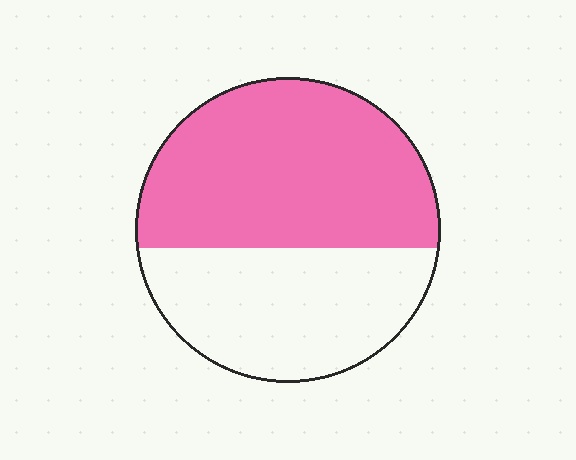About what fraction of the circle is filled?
About three fifths (3/5).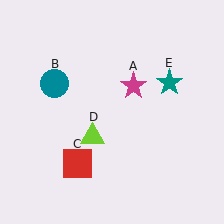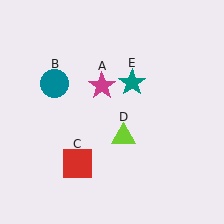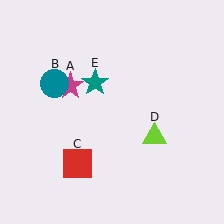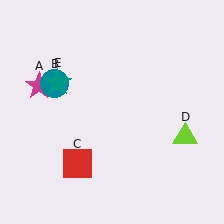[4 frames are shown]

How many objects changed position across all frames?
3 objects changed position: magenta star (object A), lime triangle (object D), teal star (object E).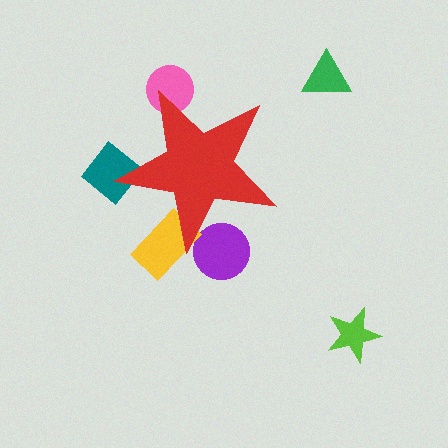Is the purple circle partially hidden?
Yes, the purple circle is partially hidden behind the red star.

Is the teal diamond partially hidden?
Yes, the teal diamond is partially hidden behind the red star.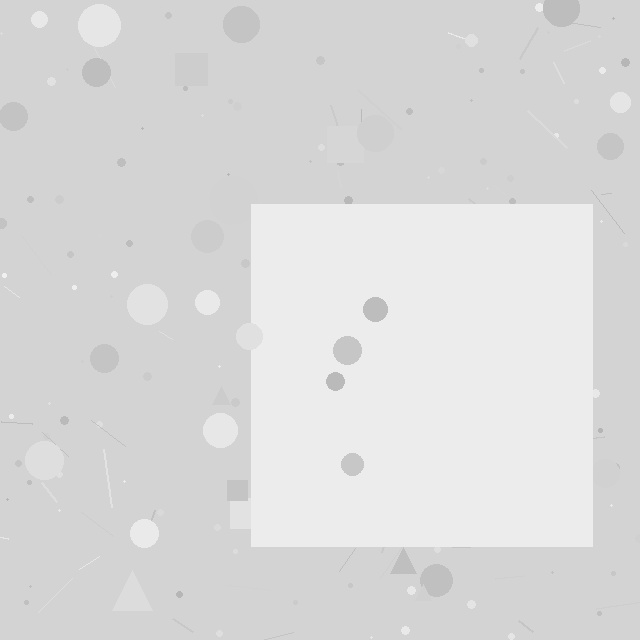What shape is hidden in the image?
A square is hidden in the image.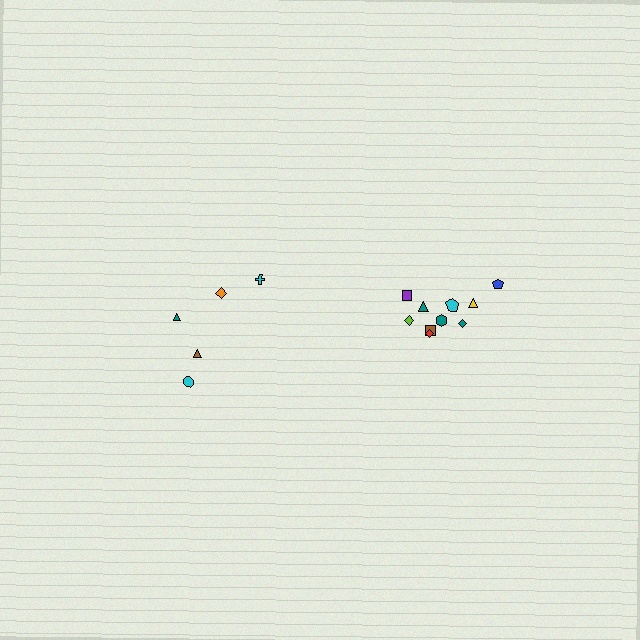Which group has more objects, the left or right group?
The right group.